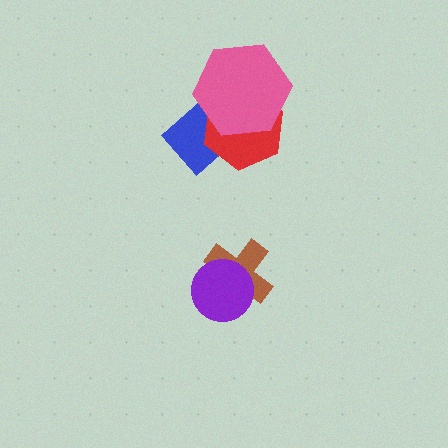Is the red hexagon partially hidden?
Yes, it is partially covered by another shape.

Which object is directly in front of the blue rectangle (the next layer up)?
The red hexagon is directly in front of the blue rectangle.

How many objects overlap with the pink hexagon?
2 objects overlap with the pink hexagon.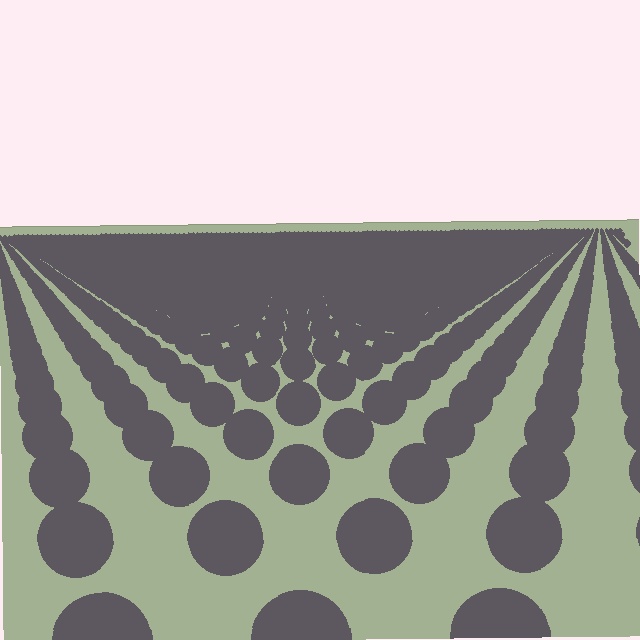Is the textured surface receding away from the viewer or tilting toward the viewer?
The surface is receding away from the viewer. Texture elements get smaller and denser toward the top.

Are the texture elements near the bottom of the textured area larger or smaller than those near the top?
Larger. Near the bottom, elements are closer to the viewer and appear at a bigger on-screen size.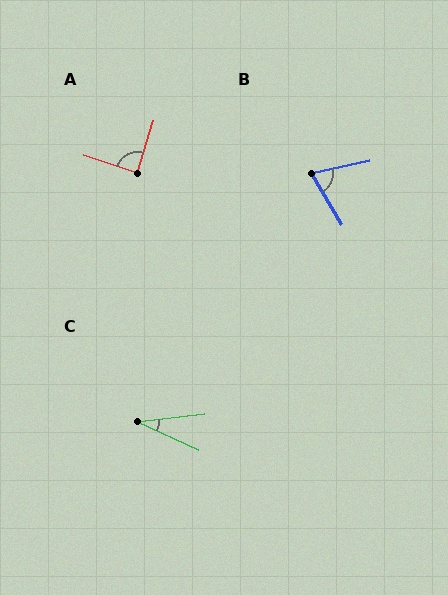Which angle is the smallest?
C, at approximately 31 degrees.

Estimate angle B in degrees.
Approximately 72 degrees.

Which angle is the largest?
A, at approximately 89 degrees.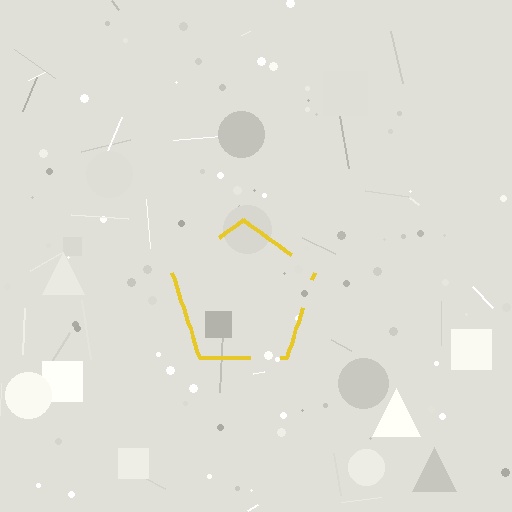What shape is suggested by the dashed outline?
The dashed outline suggests a pentagon.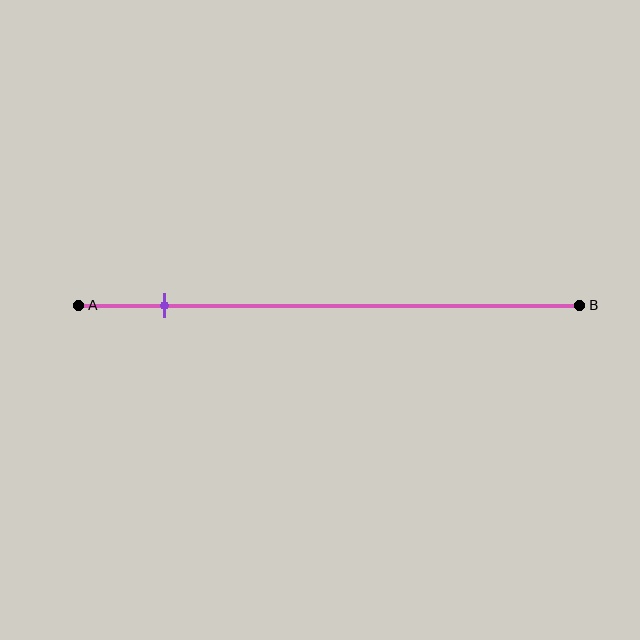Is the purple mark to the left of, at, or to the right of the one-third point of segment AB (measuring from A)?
The purple mark is to the left of the one-third point of segment AB.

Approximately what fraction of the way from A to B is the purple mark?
The purple mark is approximately 15% of the way from A to B.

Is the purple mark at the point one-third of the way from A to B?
No, the mark is at about 15% from A, not at the 33% one-third point.